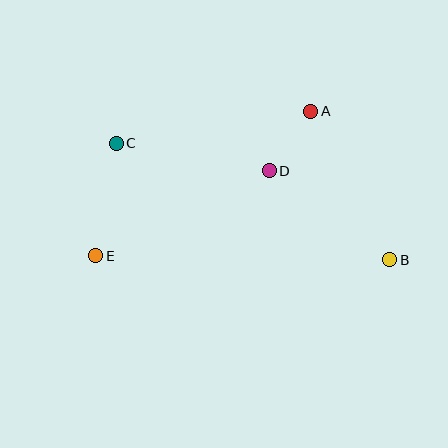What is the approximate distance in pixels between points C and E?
The distance between C and E is approximately 114 pixels.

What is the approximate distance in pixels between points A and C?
The distance between A and C is approximately 197 pixels.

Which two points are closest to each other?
Points A and D are closest to each other.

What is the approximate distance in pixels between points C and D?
The distance between C and D is approximately 155 pixels.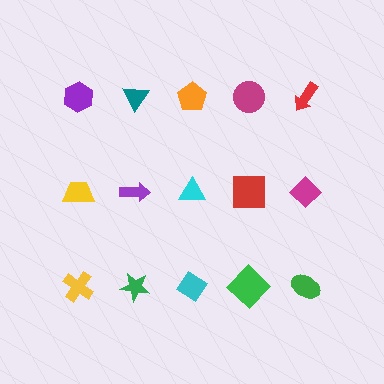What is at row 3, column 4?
A green diamond.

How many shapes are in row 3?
5 shapes.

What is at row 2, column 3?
A cyan triangle.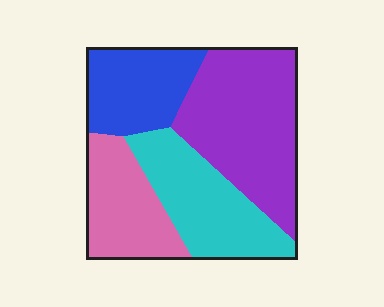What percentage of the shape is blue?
Blue takes up about one fifth (1/5) of the shape.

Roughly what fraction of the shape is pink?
Pink covers around 20% of the shape.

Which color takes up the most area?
Purple, at roughly 35%.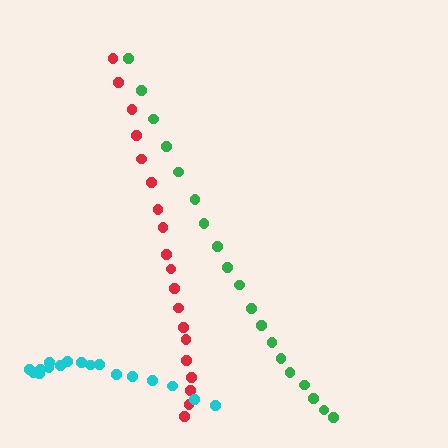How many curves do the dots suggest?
There are 3 distinct paths.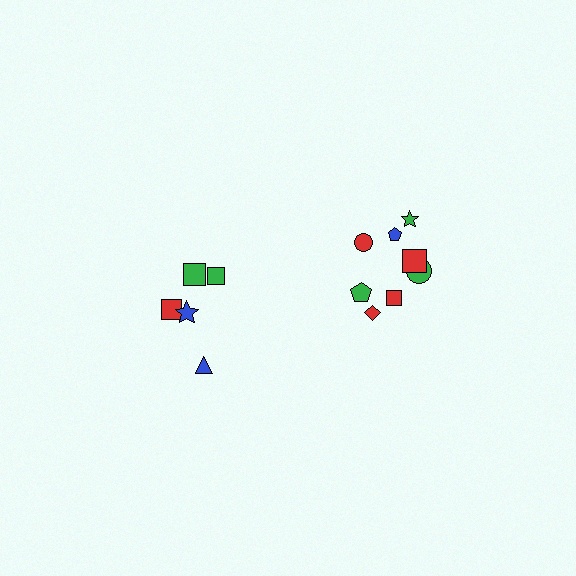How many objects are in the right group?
There are 8 objects.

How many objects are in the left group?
There are 5 objects.